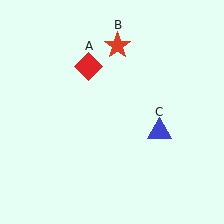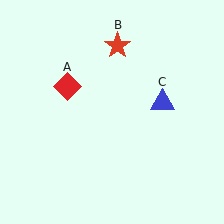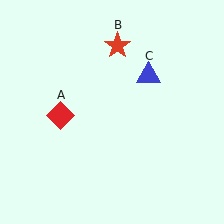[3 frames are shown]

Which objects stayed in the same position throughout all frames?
Red star (object B) remained stationary.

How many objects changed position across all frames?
2 objects changed position: red diamond (object A), blue triangle (object C).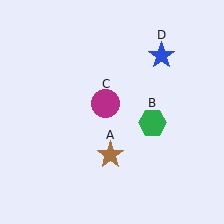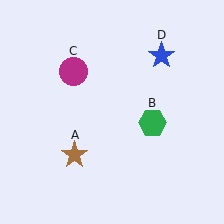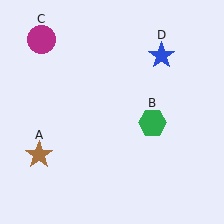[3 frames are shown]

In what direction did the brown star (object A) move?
The brown star (object A) moved left.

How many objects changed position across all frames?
2 objects changed position: brown star (object A), magenta circle (object C).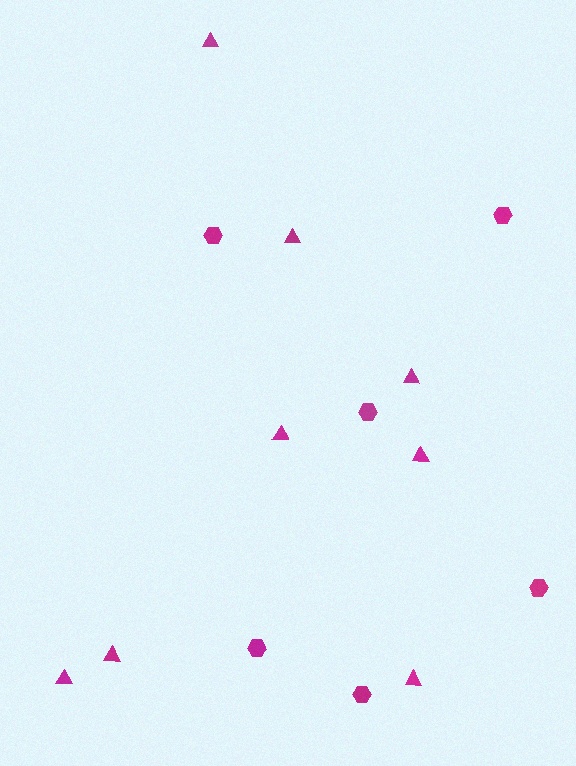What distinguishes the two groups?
There are 2 groups: one group of triangles (8) and one group of hexagons (6).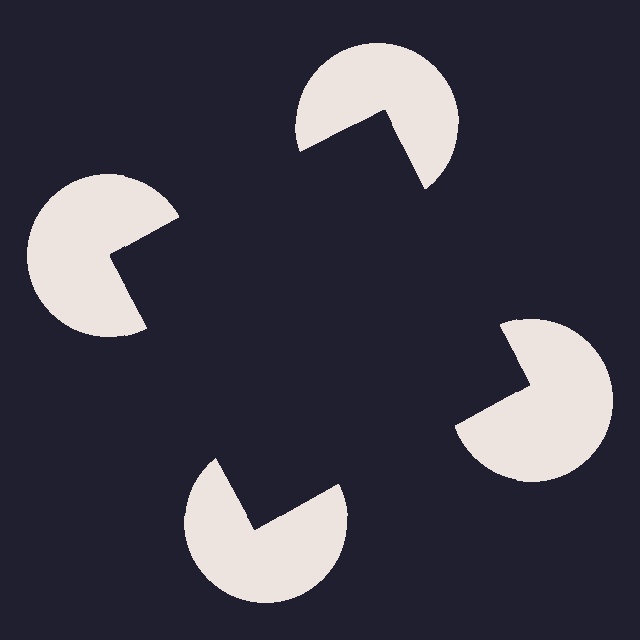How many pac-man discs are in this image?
There are 4 — one at each vertex of the illusory square.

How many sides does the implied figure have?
4 sides.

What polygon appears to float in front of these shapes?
An illusory square — its edges are inferred from the aligned wedge cuts in the pac-man discs, not physically drawn.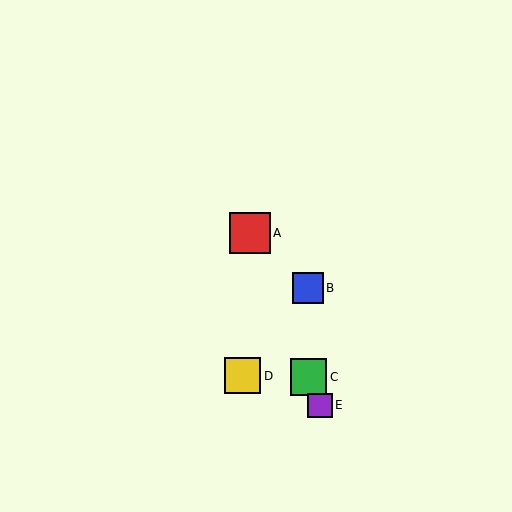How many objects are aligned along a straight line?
3 objects (A, C, E) are aligned along a straight line.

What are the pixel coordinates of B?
Object B is at (308, 288).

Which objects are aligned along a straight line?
Objects A, C, E are aligned along a straight line.